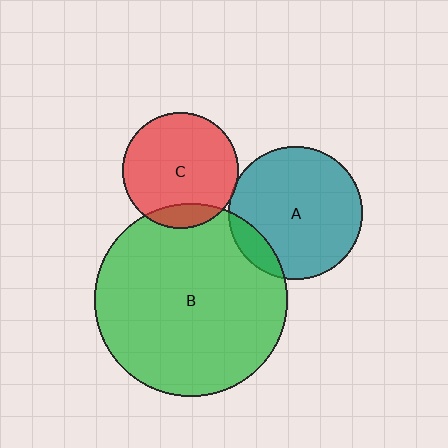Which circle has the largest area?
Circle B (green).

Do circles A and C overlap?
Yes.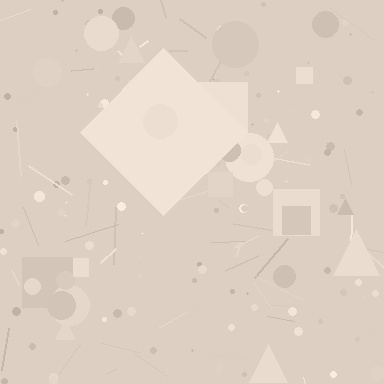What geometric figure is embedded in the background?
A diamond is embedded in the background.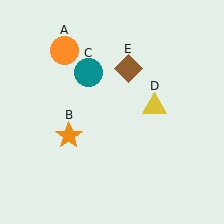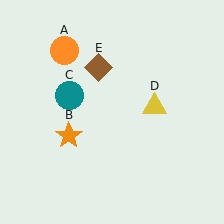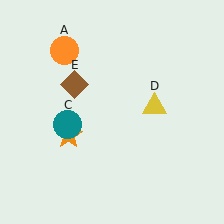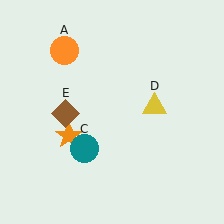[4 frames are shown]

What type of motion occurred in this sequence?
The teal circle (object C), brown diamond (object E) rotated counterclockwise around the center of the scene.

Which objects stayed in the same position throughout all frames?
Orange circle (object A) and orange star (object B) and yellow triangle (object D) remained stationary.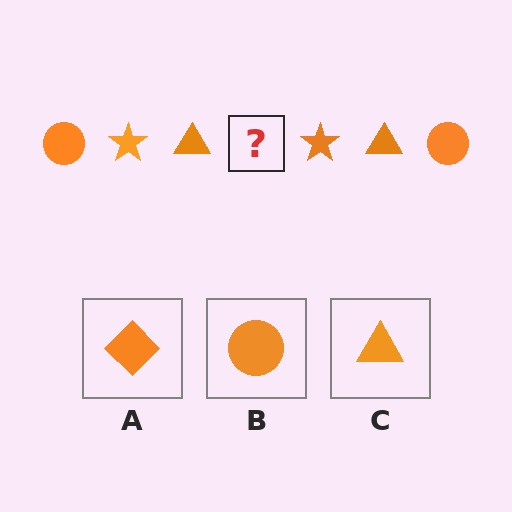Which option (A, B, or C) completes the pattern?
B.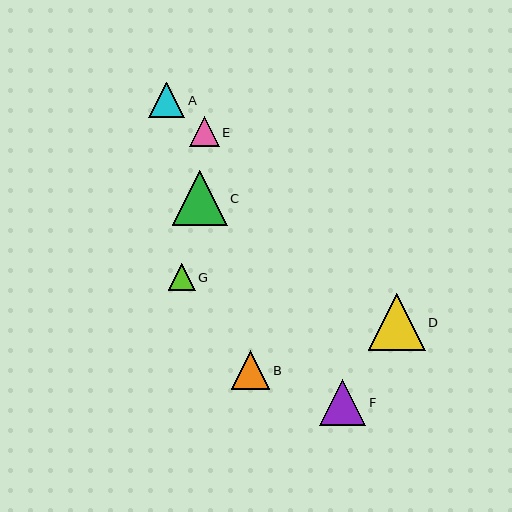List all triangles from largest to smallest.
From largest to smallest: D, C, F, B, A, E, G.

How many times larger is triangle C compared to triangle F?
Triangle C is approximately 1.2 times the size of triangle F.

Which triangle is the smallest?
Triangle G is the smallest with a size of approximately 27 pixels.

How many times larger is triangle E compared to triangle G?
Triangle E is approximately 1.1 times the size of triangle G.